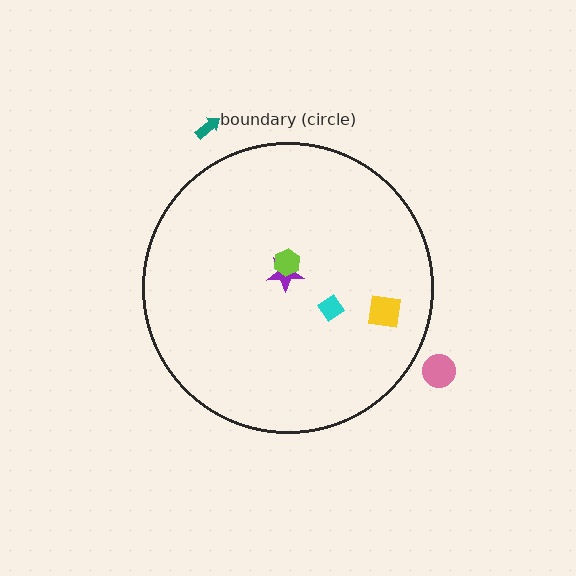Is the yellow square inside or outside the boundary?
Inside.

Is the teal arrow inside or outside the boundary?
Outside.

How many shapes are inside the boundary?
4 inside, 2 outside.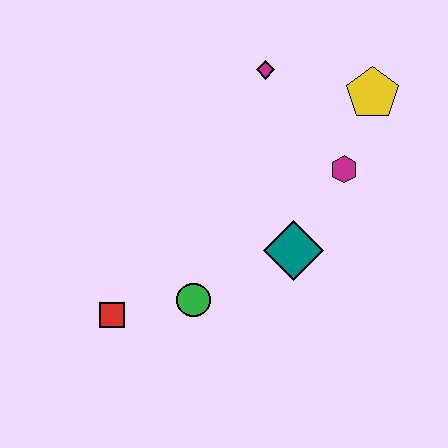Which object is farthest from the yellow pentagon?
The red square is farthest from the yellow pentagon.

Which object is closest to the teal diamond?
The magenta hexagon is closest to the teal diamond.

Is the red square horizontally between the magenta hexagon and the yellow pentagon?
No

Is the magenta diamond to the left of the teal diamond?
Yes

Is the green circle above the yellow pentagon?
No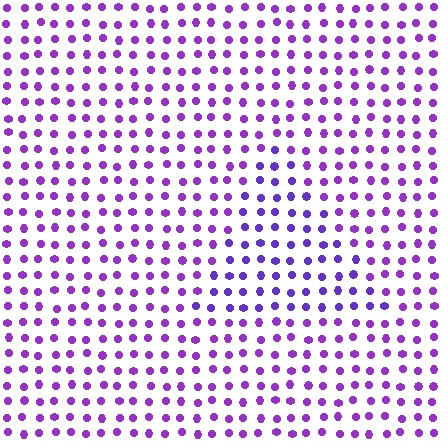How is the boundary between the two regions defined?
The boundary is defined purely by a slight shift in hue (about 21 degrees). Spacing, size, and orientation are identical on both sides.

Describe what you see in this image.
The image is filled with small purple elements in a uniform arrangement. A triangle-shaped region is visible where the elements are tinted to a slightly different hue, forming a subtle color boundary.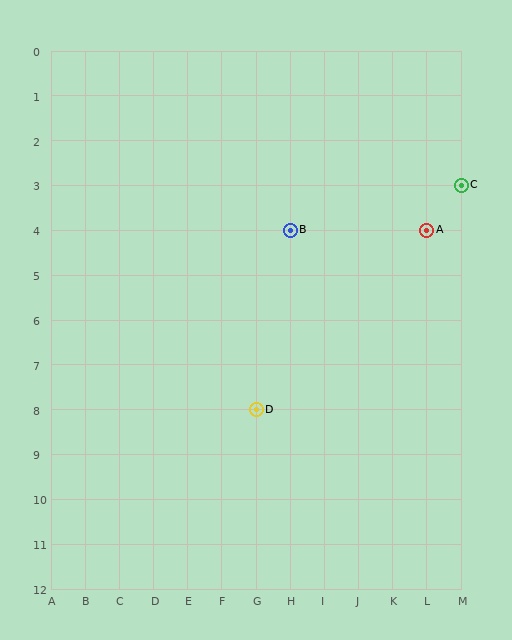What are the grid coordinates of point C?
Point C is at grid coordinates (M, 3).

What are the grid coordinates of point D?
Point D is at grid coordinates (G, 8).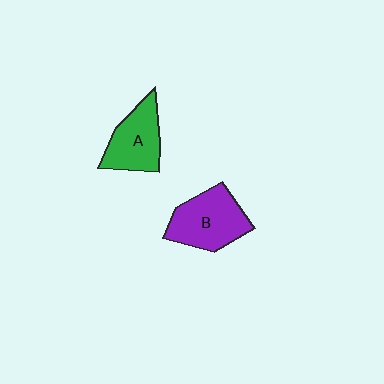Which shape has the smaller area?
Shape A (green).